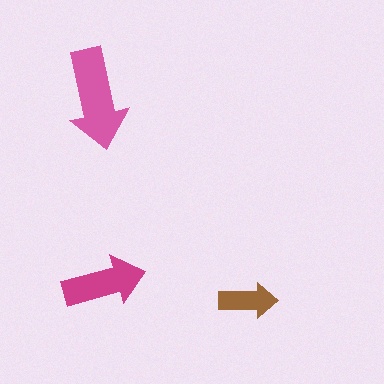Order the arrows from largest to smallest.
the pink one, the magenta one, the brown one.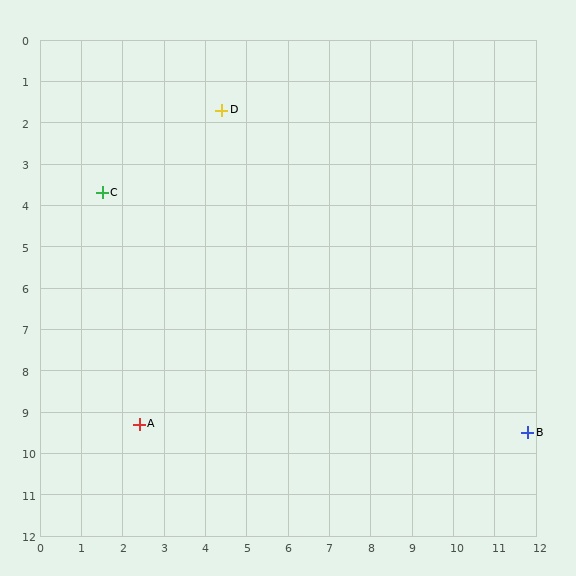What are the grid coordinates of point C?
Point C is at approximately (1.5, 3.7).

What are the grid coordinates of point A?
Point A is at approximately (2.4, 9.3).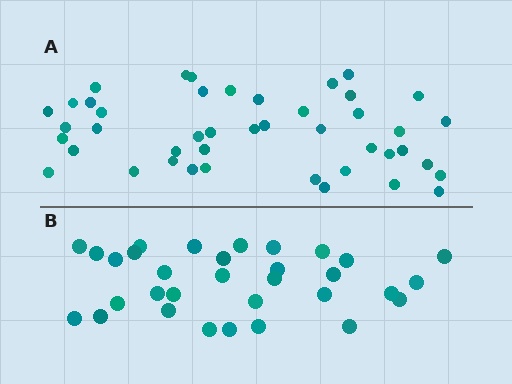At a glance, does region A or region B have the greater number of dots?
Region A (the top region) has more dots.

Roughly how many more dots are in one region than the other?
Region A has roughly 12 or so more dots than region B.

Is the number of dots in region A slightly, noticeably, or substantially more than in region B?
Region A has noticeably more, but not dramatically so. The ratio is roughly 1.4 to 1.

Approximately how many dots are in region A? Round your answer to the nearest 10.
About 40 dots. (The exact count is 44, which rounds to 40.)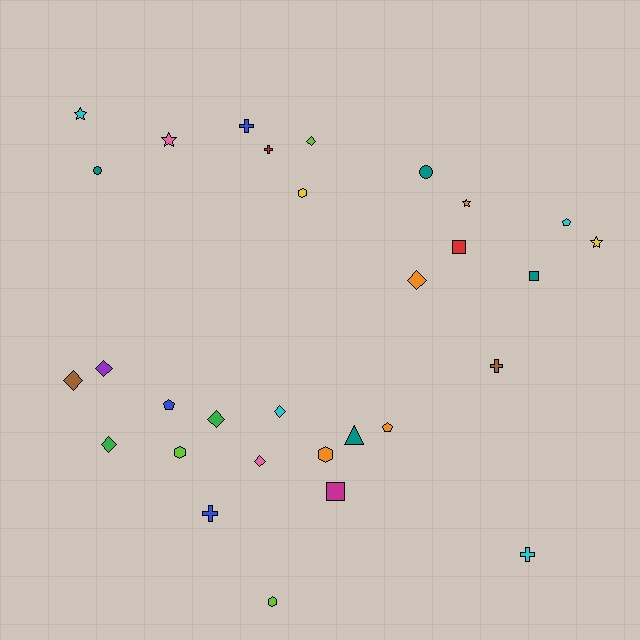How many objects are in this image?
There are 30 objects.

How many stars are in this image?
There are 4 stars.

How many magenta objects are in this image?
There is 1 magenta object.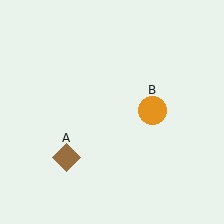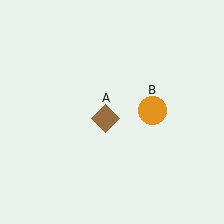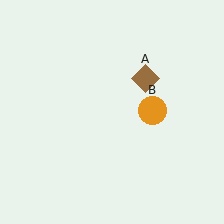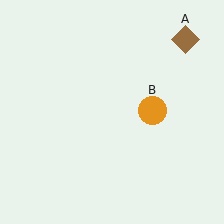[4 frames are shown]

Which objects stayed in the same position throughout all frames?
Orange circle (object B) remained stationary.